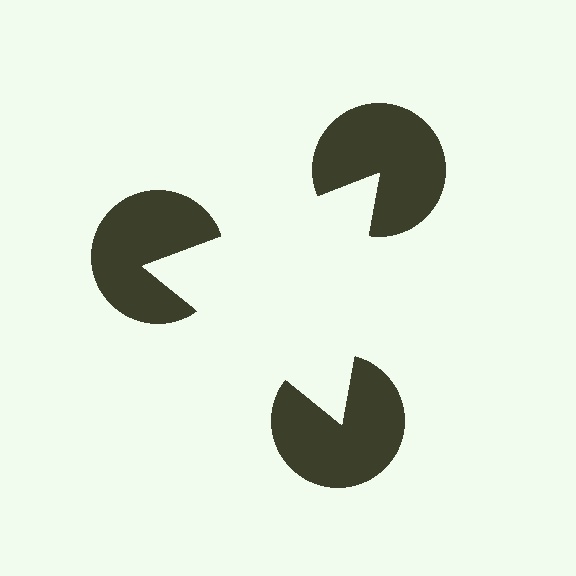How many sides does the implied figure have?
3 sides.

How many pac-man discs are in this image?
There are 3 — one at each vertex of the illusory triangle.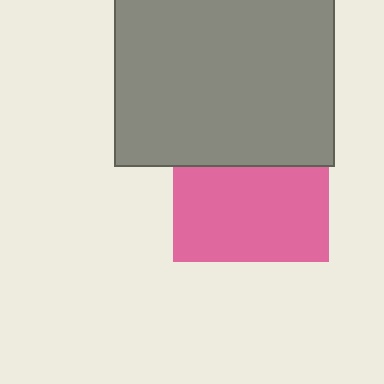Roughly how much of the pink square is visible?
About half of it is visible (roughly 61%).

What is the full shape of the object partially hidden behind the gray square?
The partially hidden object is a pink square.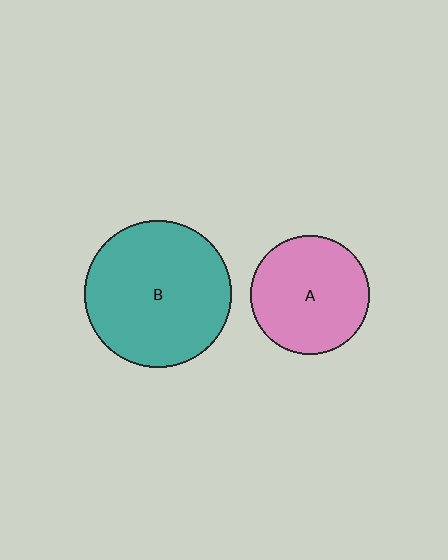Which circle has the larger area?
Circle B (teal).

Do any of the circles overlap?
No, none of the circles overlap.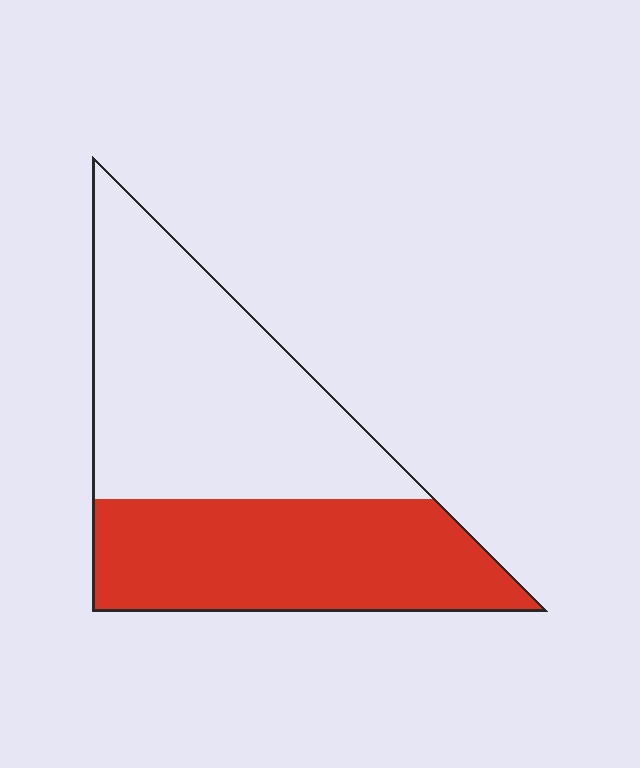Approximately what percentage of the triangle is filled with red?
Approximately 45%.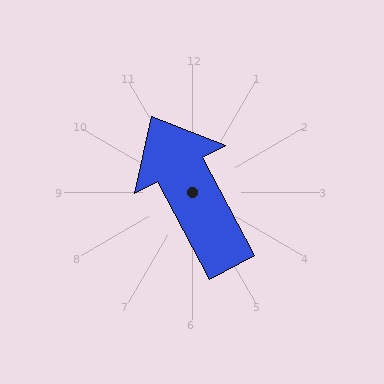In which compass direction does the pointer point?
Northwest.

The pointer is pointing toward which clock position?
Roughly 11 o'clock.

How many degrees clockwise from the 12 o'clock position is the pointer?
Approximately 332 degrees.